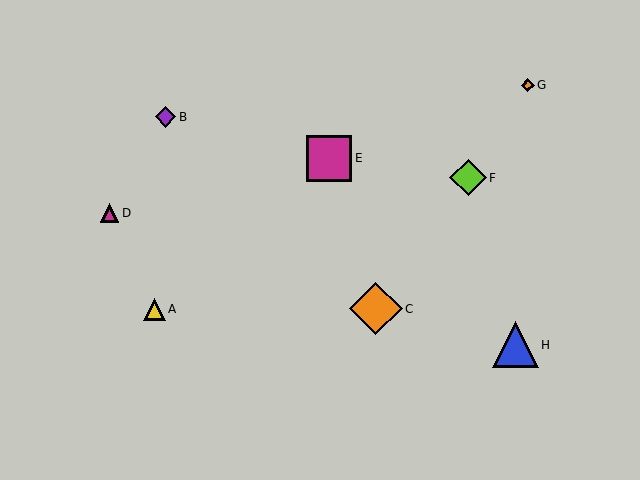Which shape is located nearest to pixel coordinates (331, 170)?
The magenta square (labeled E) at (329, 158) is nearest to that location.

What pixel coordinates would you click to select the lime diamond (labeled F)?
Click at (468, 178) to select the lime diamond F.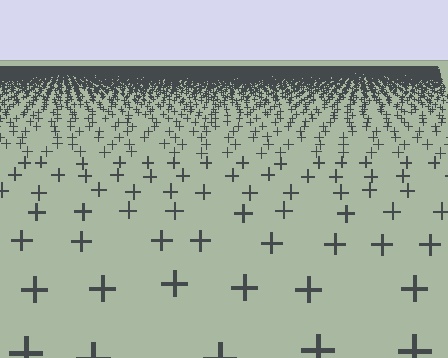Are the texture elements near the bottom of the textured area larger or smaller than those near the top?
Larger. Near the bottom, elements are closer to the viewer and appear at a bigger on-screen size.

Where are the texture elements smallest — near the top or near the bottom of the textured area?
Near the top.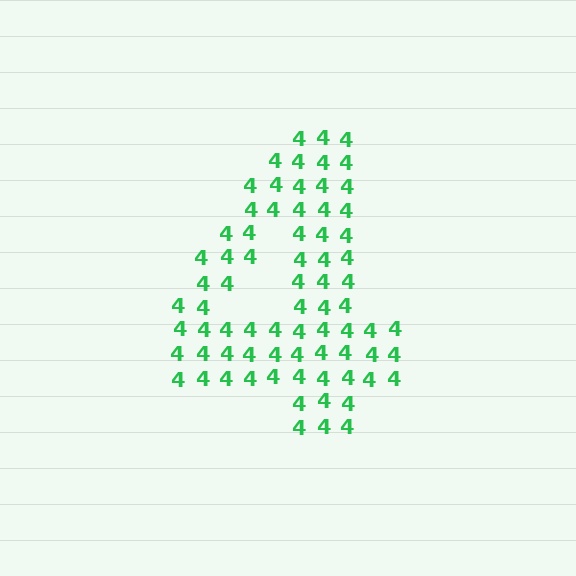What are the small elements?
The small elements are digit 4's.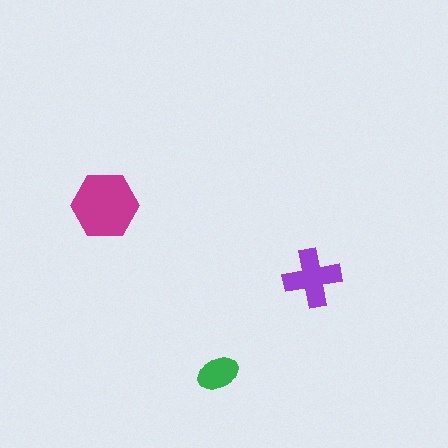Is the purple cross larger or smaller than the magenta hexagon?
Smaller.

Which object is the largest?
The magenta hexagon.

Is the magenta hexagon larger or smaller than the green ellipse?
Larger.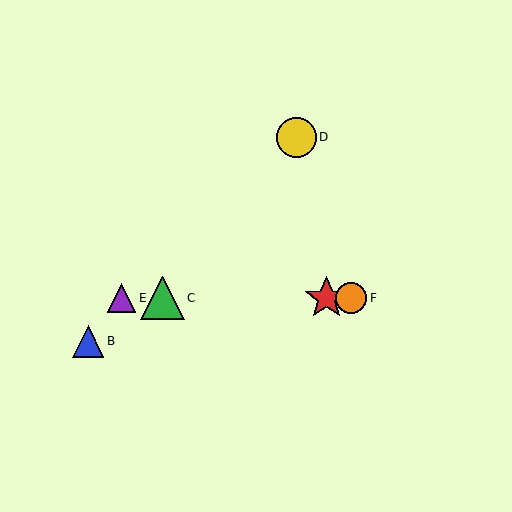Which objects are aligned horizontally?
Objects A, C, E, F are aligned horizontally.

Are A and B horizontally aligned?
No, A is at y≈298 and B is at y≈341.